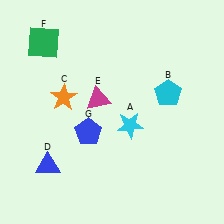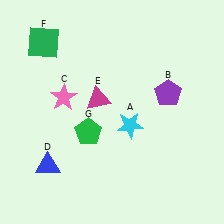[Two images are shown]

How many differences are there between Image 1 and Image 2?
There are 3 differences between the two images.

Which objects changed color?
B changed from cyan to purple. C changed from orange to pink. G changed from blue to green.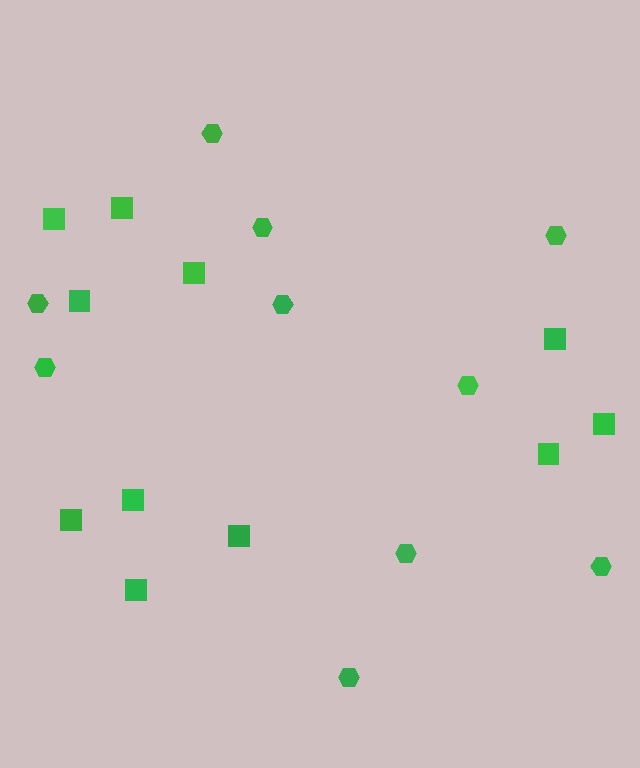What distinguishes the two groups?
There are 2 groups: one group of squares (11) and one group of hexagons (10).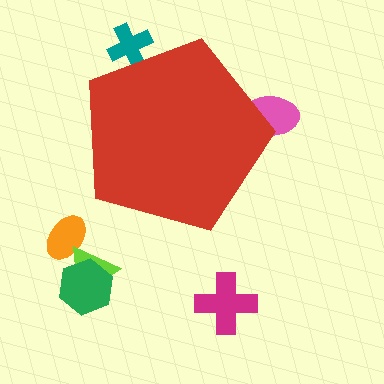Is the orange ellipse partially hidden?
No, the orange ellipse is fully visible.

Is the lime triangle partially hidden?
No, the lime triangle is fully visible.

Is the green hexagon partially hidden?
No, the green hexagon is fully visible.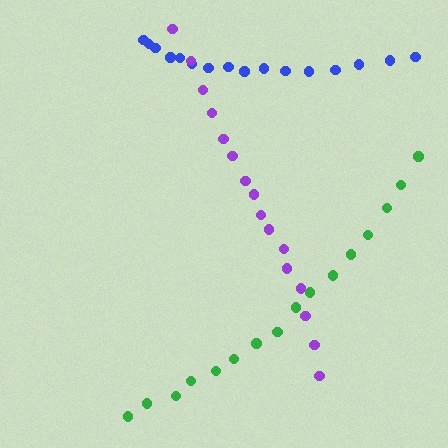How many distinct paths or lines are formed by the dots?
There are 3 distinct paths.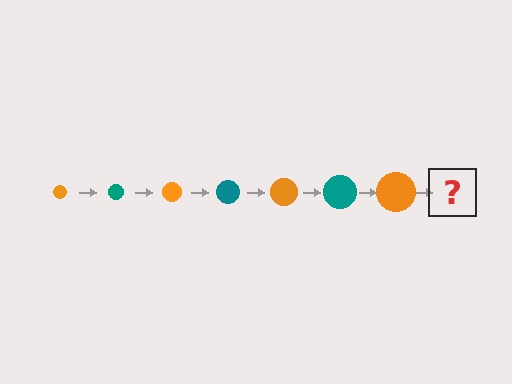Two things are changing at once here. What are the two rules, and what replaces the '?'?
The two rules are that the circle grows larger each step and the color cycles through orange and teal. The '?' should be a teal circle, larger than the previous one.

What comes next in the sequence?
The next element should be a teal circle, larger than the previous one.